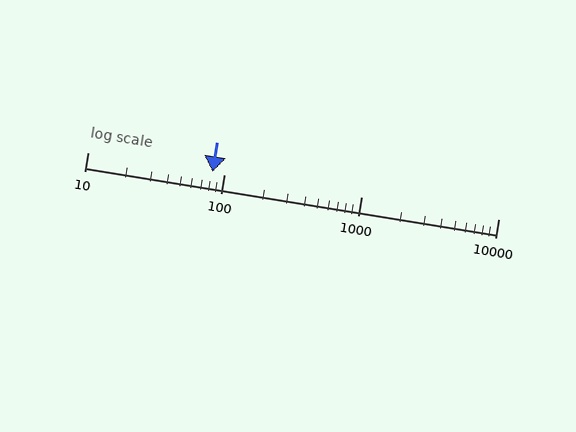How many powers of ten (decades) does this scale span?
The scale spans 3 decades, from 10 to 10000.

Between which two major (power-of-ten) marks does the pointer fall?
The pointer is between 10 and 100.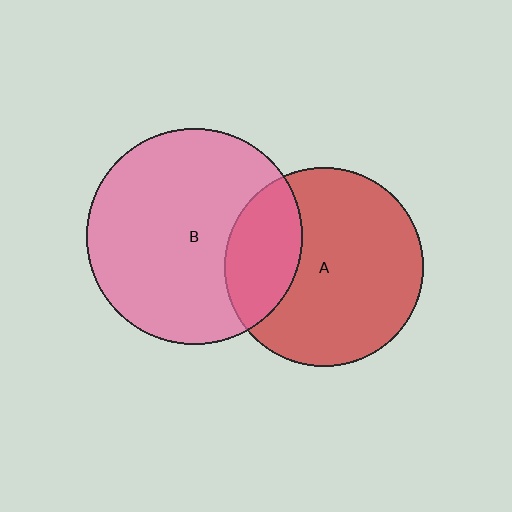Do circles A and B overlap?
Yes.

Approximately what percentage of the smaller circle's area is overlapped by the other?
Approximately 25%.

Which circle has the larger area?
Circle B (pink).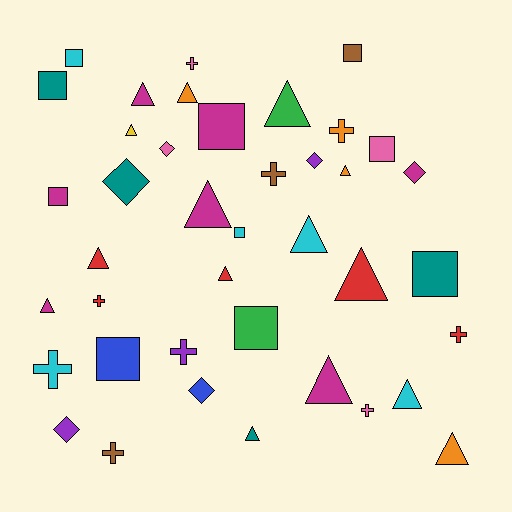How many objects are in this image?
There are 40 objects.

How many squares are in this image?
There are 10 squares.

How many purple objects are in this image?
There are 3 purple objects.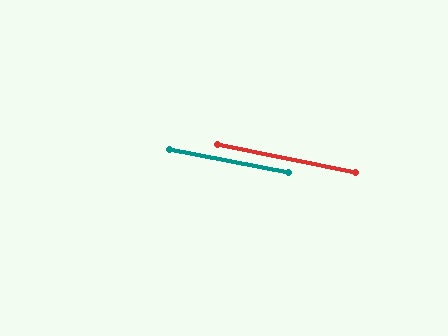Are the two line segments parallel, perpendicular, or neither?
Parallel — their directions differ by only 0.4°.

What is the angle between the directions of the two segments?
Approximately 0 degrees.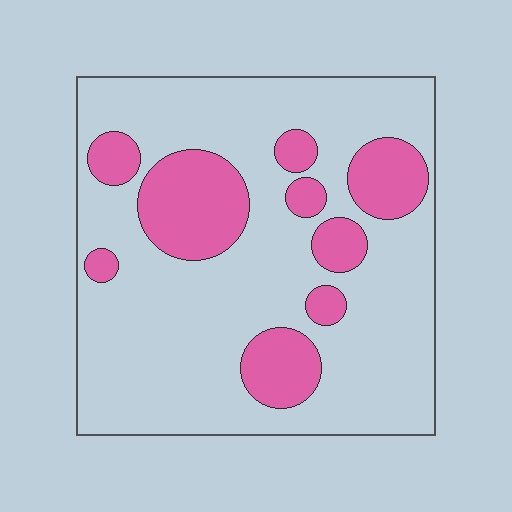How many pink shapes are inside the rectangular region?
9.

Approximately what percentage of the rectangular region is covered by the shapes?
Approximately 25%.